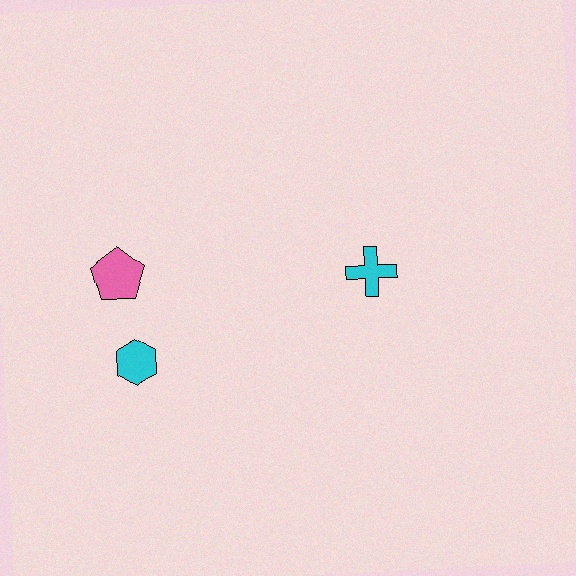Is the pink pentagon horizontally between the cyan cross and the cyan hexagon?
No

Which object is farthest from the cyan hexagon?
The cyan cross is farthest from the cyan hexagon.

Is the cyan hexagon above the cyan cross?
No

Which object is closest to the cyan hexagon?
The pink pentagon is closest to the cyan hexagon.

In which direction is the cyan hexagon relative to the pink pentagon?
The cyan hexagon is below the pink pentagon.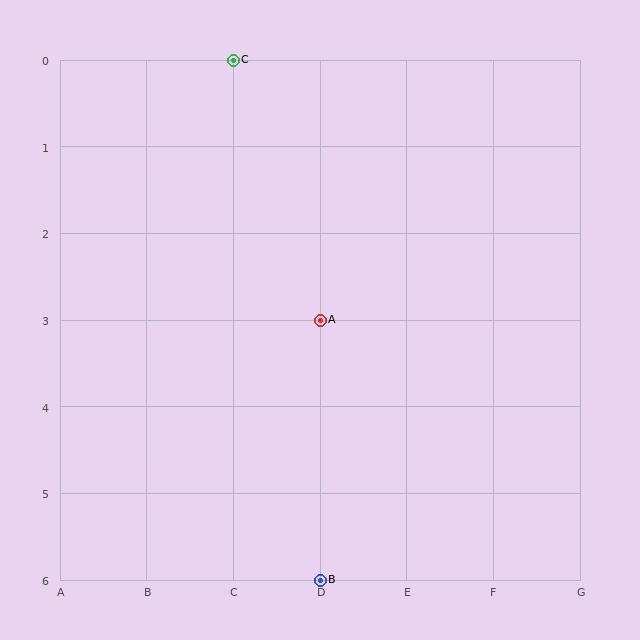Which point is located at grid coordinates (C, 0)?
Point C is at (C, 0).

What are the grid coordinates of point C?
Point C is at grid coordinates (C, 0).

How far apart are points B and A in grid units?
Points B and A are 3 rows apart.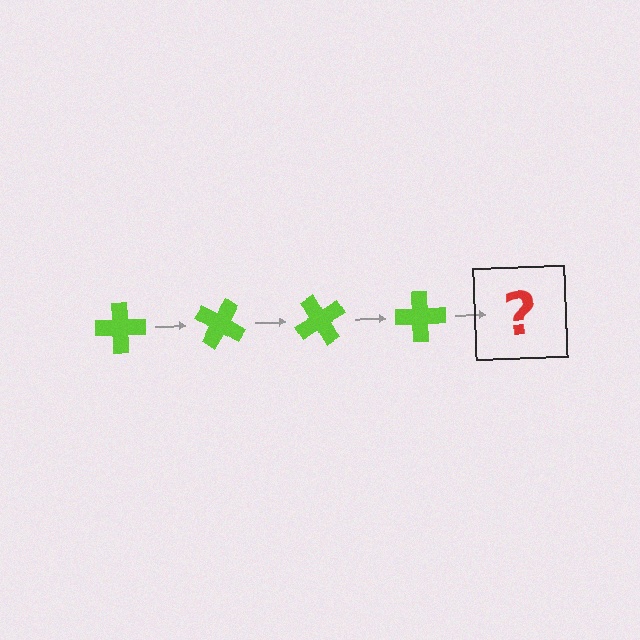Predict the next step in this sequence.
The next step is a lime cross rotated 120 degrees.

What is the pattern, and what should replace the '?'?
The pattern is that the cross rotates 30 degrees each step. The '?' should be a lime cross rotated 120 degrees.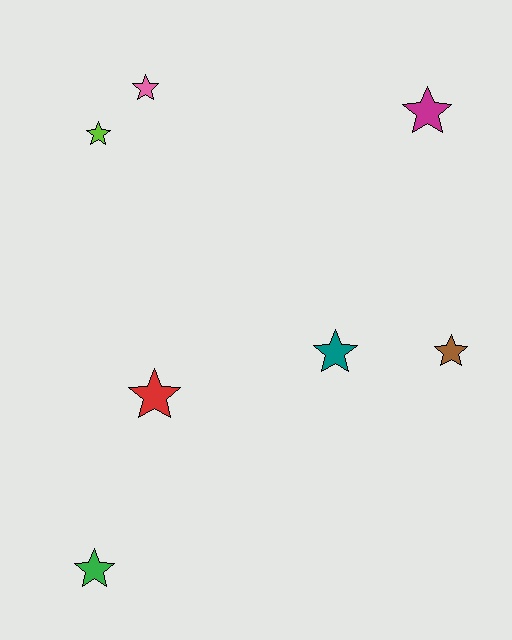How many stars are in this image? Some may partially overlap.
There are 7 stars.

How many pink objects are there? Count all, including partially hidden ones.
There is 1 pink object.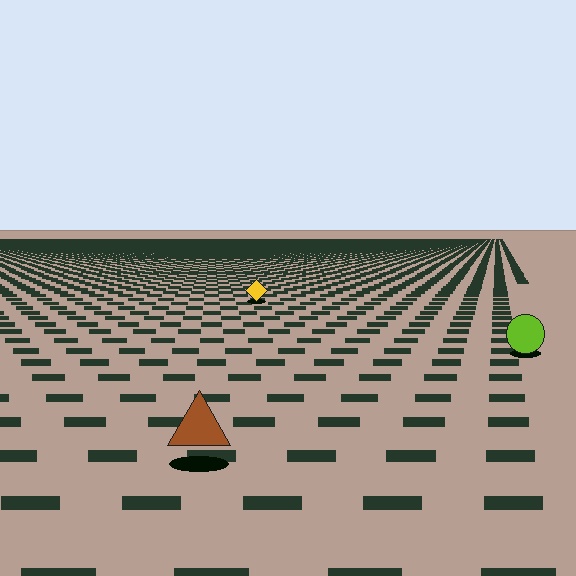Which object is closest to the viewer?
The brown triangle is closest. The texture marks near it are larger and more spread out.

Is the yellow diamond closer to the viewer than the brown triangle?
No. The brown triangle is closer — you can tell from the texture gradient: the ground texture is coarser near it.